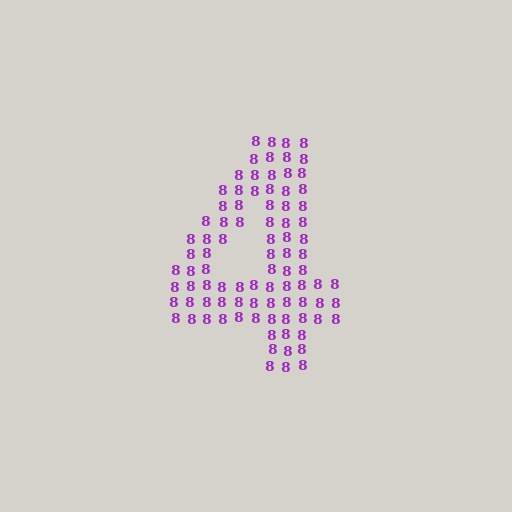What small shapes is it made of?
It is made of small digit 8's.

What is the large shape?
The large shape is the digit 4.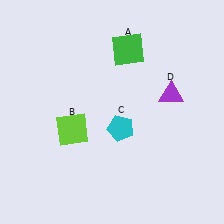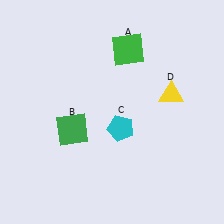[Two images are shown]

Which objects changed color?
B changed from lime to green. D changed from purple to yellow.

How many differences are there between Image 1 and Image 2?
There are 2 differences between the two images.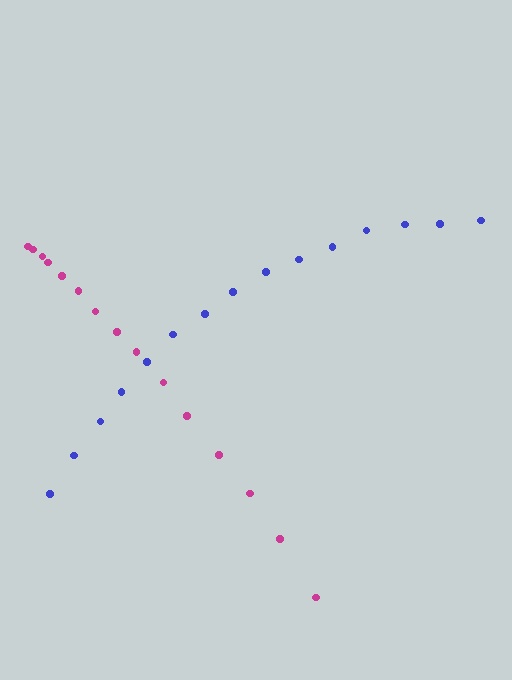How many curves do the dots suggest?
There are 2 distinct paths.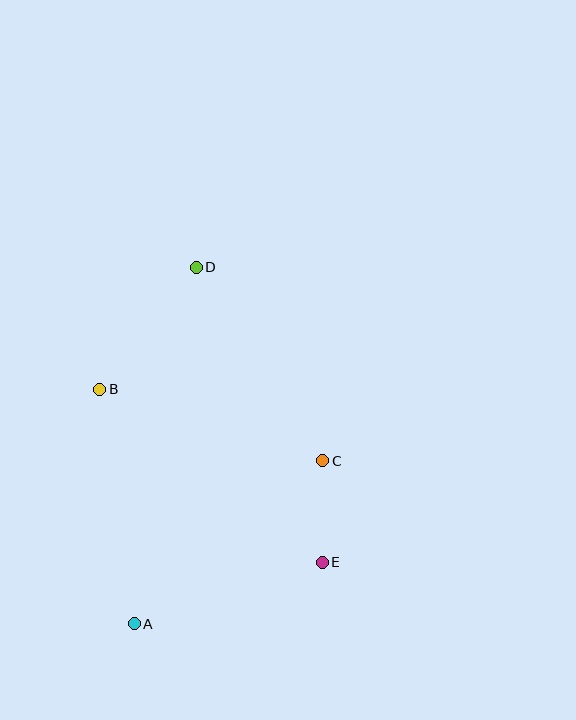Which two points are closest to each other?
Points C and E are closest to each other.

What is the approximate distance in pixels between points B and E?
The distance between B and E is approximately 282 pixels.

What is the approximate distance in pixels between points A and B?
The distance between A and B is approximately 237 pixels.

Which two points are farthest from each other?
Points A and D are farthest from each other.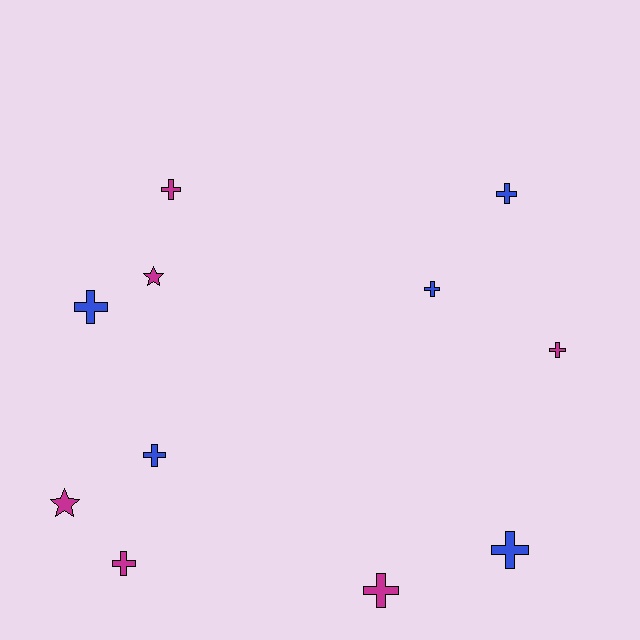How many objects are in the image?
There are 11 objects.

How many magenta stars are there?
There are 2 magenta stars.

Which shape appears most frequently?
Cross, with 9 objects.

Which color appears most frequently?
Magenta, with 6 objects.